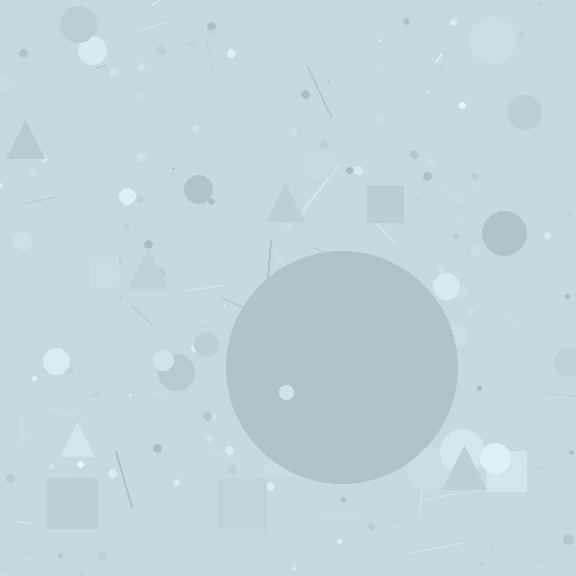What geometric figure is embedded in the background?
A circle is embedded in the background.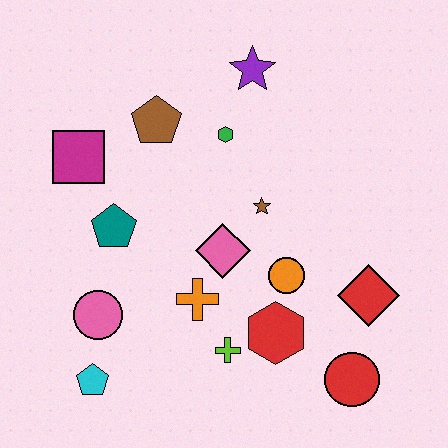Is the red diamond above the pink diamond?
No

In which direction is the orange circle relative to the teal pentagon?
The orange circle is to the right of the teal pentagon.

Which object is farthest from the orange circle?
The magenta square is farthest from the orange circle.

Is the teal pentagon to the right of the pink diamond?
No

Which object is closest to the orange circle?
The red hexagon is closest to the orange circle.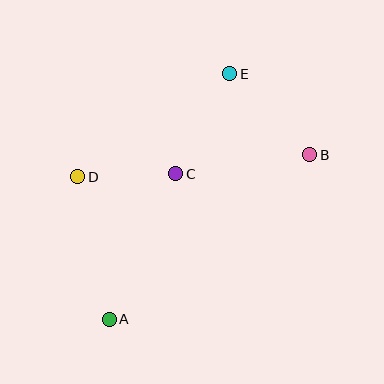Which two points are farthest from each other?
Points A and E are farthest from each other.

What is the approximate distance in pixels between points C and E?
The distance between C and E is approximately 114 pixels.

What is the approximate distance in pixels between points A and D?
The distance between A and D is approximately 146 pixels.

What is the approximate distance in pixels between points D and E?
The distance between D and E is approximately 184 pixels.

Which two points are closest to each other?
Points C and D are closest to each other.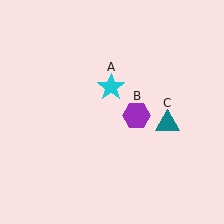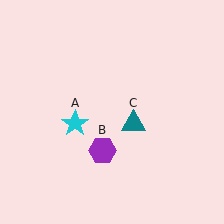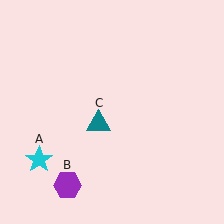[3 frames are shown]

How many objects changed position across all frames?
3 objects changed position: cyan star (object A), purple hexagon (object B), teal triangle (object C).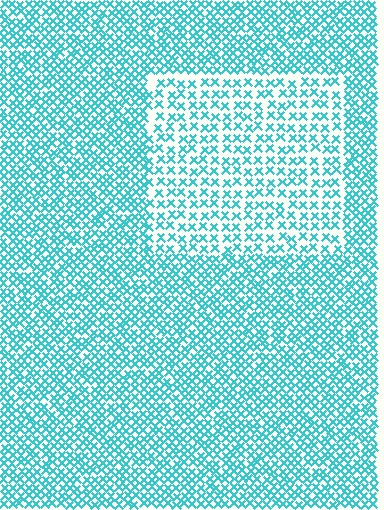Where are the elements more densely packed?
The elements are more densely packed outside the rectangle boundary.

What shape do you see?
I see a rectangle.